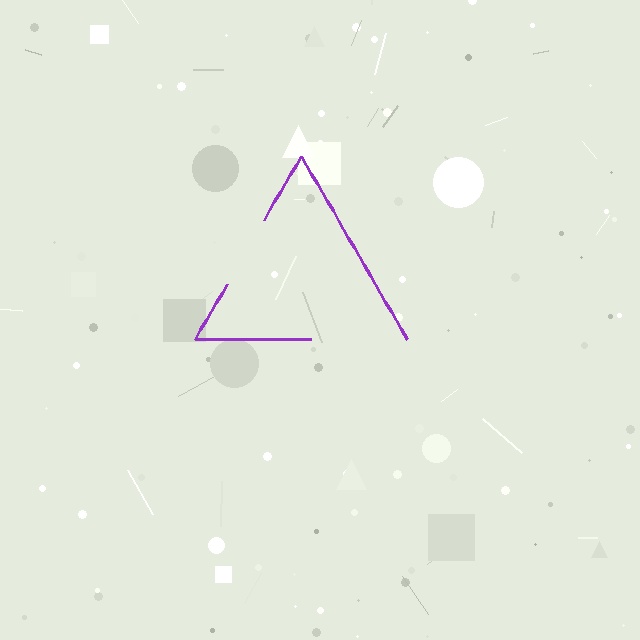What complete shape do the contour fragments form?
The contour fragments form a triangle.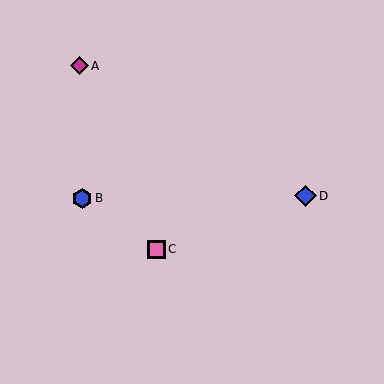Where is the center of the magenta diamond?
The center of the magenta diamond is at (79, 66).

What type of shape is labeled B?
Shape B is a blue hexagon.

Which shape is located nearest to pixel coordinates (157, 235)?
The pink square (labeled C) at (156, 249) is nearest to that location.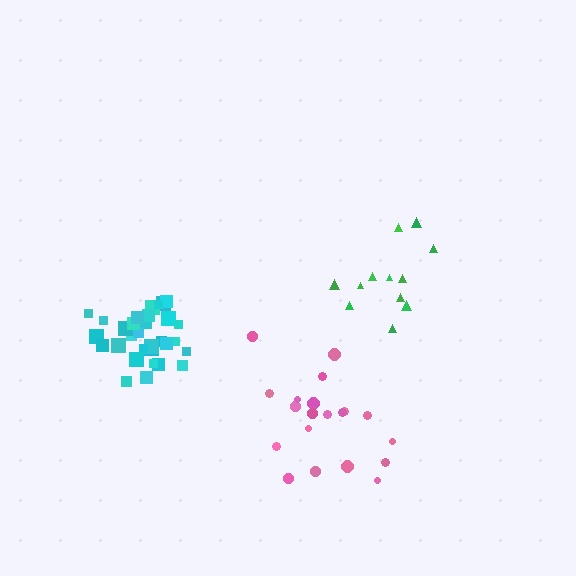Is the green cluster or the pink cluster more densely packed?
Pink.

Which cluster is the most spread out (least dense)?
Green.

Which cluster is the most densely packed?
Cyan.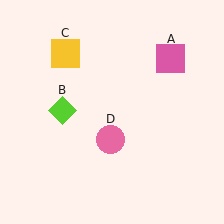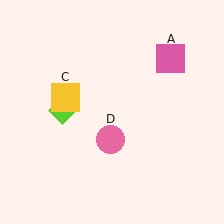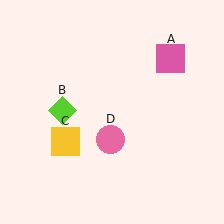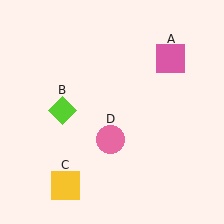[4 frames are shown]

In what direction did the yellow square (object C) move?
The yellow square (object C) moved down.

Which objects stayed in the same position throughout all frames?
Pink square (object A) and lime diamond (object B) and pink circle (object D) remained stationary.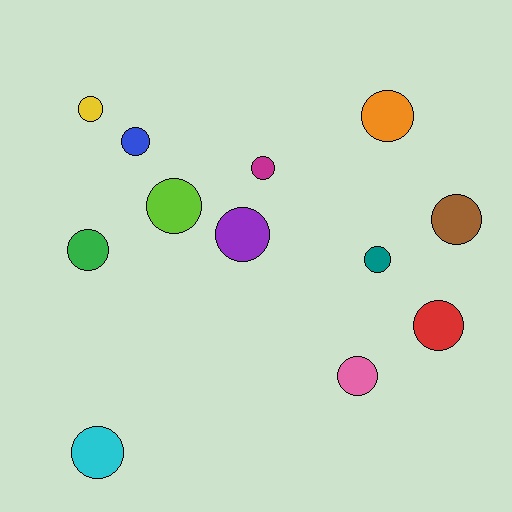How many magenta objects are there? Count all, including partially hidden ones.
There is 1 magenta object.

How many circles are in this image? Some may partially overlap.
There are 12 circles.